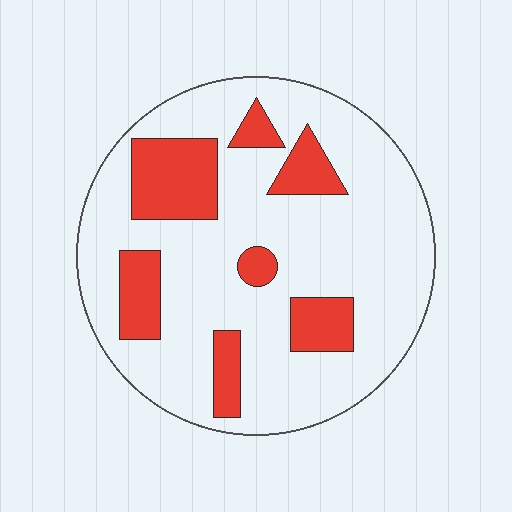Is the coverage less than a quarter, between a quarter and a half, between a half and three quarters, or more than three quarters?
Less than a quarter.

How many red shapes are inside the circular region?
7.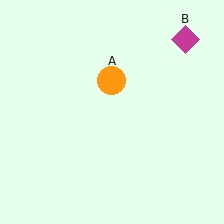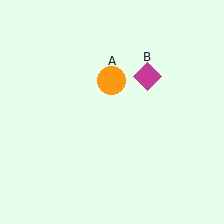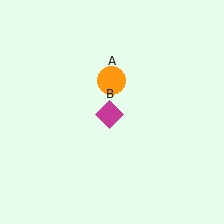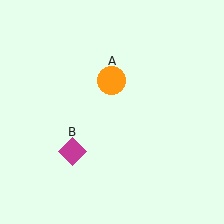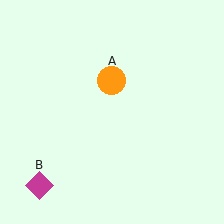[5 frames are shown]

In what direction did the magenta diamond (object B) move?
The magenta diamond (object B) moved down and to the left.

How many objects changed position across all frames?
1 object changed position: magenta diamond (object B).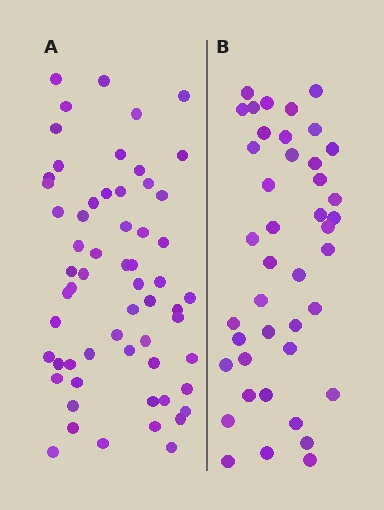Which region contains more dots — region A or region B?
Region A (the left region) has more dots.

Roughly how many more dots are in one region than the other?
Region A has approximately 20 more dots than region B.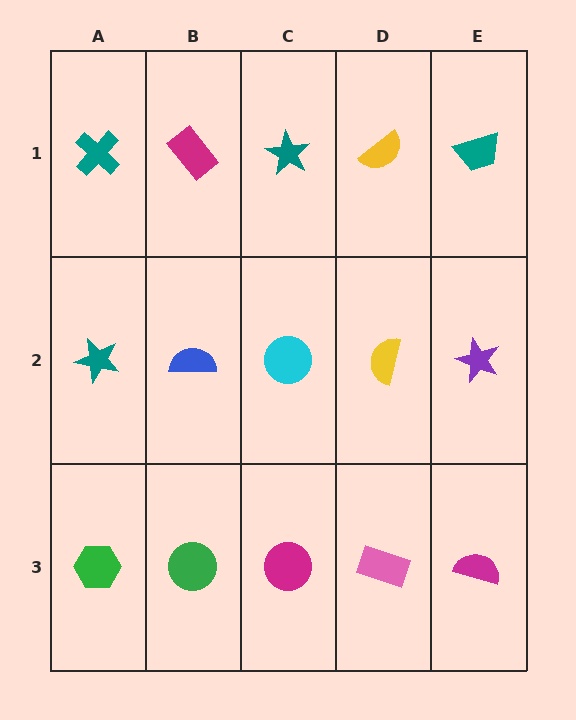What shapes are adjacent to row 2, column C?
A teal star (row 1, column C), a magenta circle (row 3, column C), a blue semicircle (row 2, column B), a yellow semicircle (row 2, column D).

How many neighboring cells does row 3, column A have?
2.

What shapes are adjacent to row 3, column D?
A yellow semicircle (row 2, column D), a magenta circle (row 3, column C), a magenta semicircle (row 3, column E).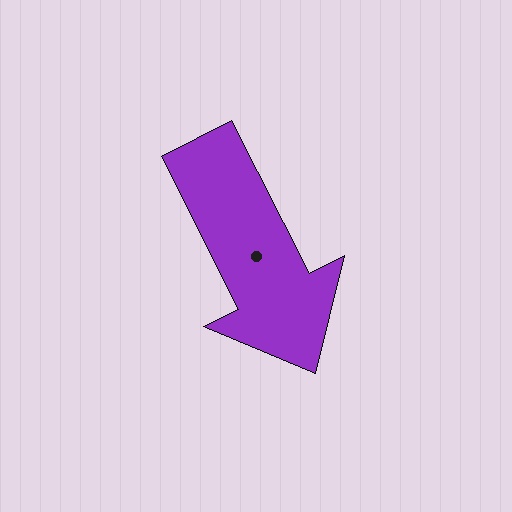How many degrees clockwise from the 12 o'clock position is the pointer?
Approximately 153 degrees.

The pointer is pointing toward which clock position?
Roughly 5 o'clock.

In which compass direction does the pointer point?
Southeast.